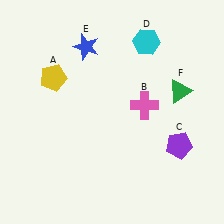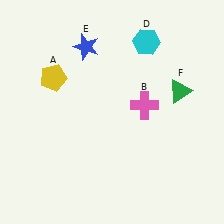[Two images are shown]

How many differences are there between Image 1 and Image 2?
There is 1 difference between the two images.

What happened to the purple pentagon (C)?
The purple pentagon (C) was removed in Image 2. It was in the bottom-right area of Image 1.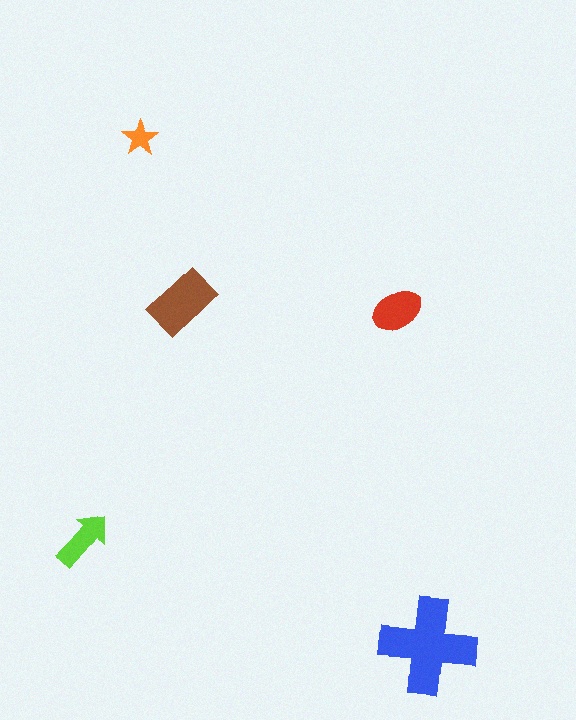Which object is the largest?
The blue cross.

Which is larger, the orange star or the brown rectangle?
The brown rectangle.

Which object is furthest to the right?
The blue cross is rightmost.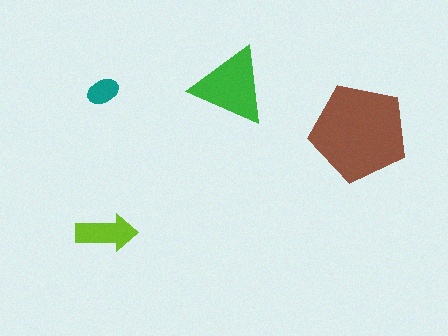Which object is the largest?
The brown pentagon.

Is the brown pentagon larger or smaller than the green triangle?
Larger.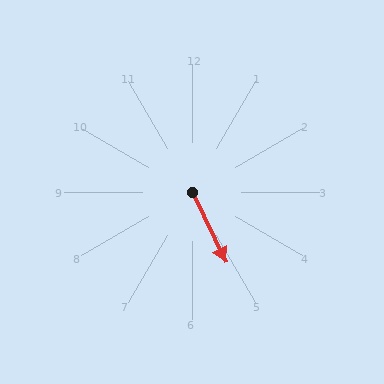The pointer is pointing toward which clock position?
Roughly 5 o'clock.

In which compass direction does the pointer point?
Southeast.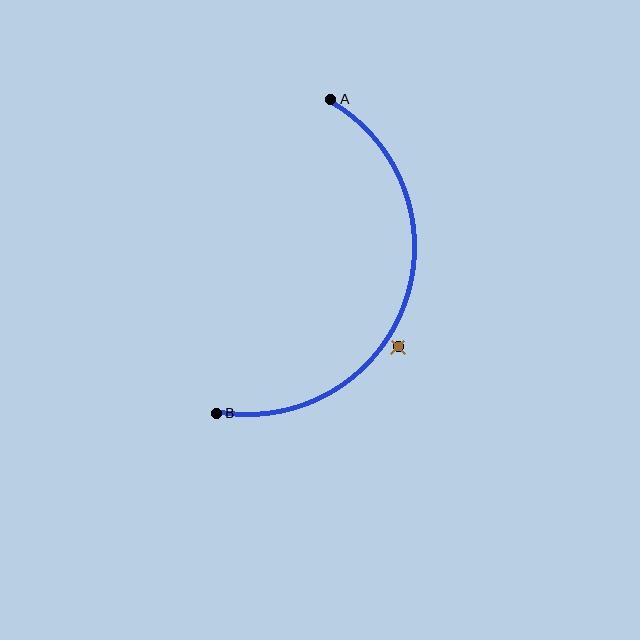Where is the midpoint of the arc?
The arc midpoint is the point on the curve farthest from the straight line joining A and B. It sits to the right of that line.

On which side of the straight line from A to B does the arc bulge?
The arc bulges to the right of the straight line connecting A and B.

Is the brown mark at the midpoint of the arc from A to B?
No — the brown mark does not lie on the arc at all. It sits slightly outside the curve.